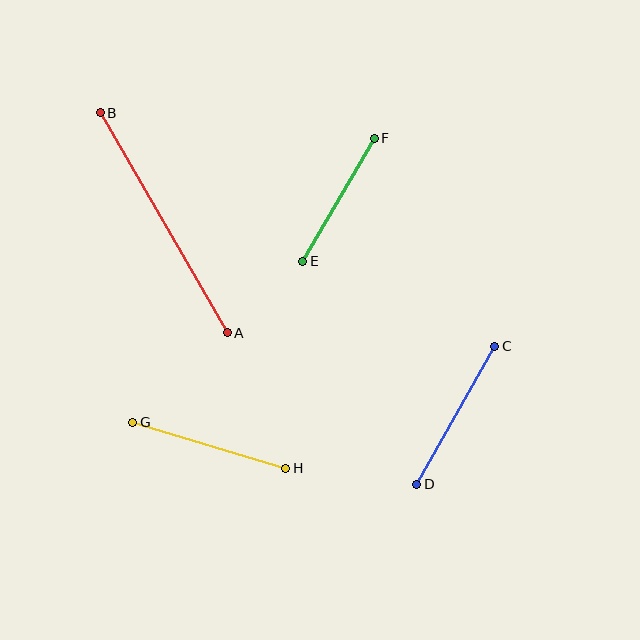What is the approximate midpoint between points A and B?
The midpoint is at approximately (164, 223) pixels.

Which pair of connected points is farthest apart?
Points A and B are farthest apart.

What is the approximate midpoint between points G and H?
The midpoint is at approximately (209, 445) pixels.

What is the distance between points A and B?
The distance is approximately 254 pixels.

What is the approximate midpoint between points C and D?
The midpoint is at approximately (456, 415) pixels.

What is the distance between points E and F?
The distance is approximately 143 pixels.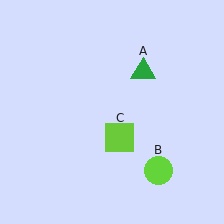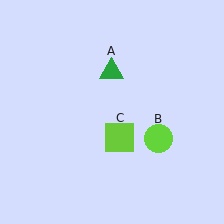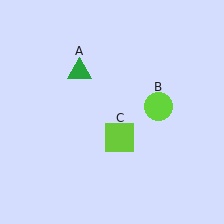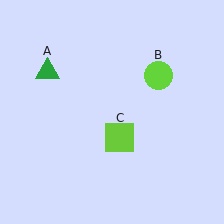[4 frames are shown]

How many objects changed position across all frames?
2 objects changed position: green triangle (object A), lime circle (object B).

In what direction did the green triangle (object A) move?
The green triangle (object A) moved left.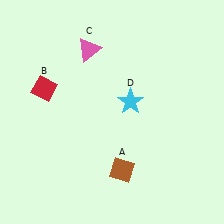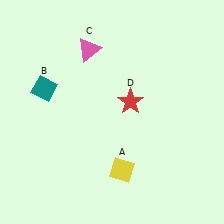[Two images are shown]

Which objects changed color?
A changed from brown to yellow. B changed from red to teal. D changed from cyan to red.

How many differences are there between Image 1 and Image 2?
There are 3 differences between the two images.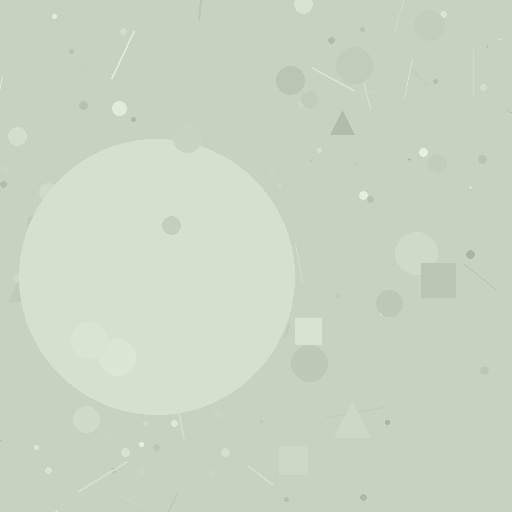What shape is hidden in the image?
A circle is hidden in the image.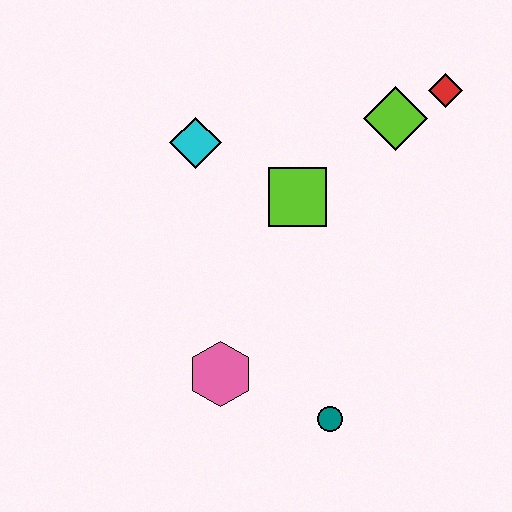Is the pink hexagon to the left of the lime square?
Yes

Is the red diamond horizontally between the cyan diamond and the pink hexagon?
No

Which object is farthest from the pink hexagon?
The red diamond is farthest from the pink hexagon.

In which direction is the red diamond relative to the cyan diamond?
The red diamond is to the right of the cyan diamond.